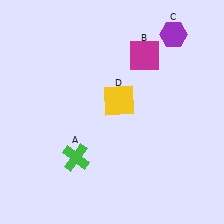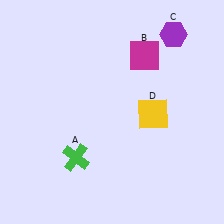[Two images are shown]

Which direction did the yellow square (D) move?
The yellow square (D) moved right.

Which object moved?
The yellow square (D) moved right.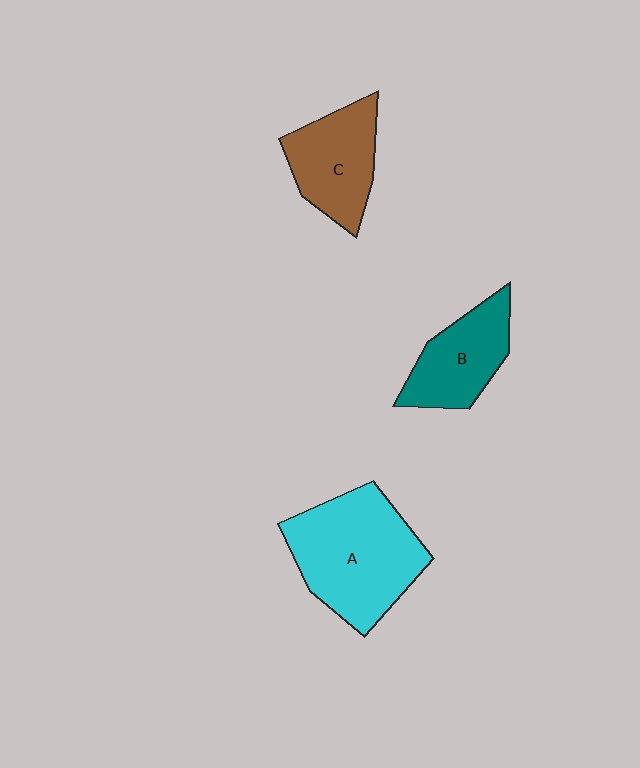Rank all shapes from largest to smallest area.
From largest to smallest: A (cyan), C (brown), B (teal).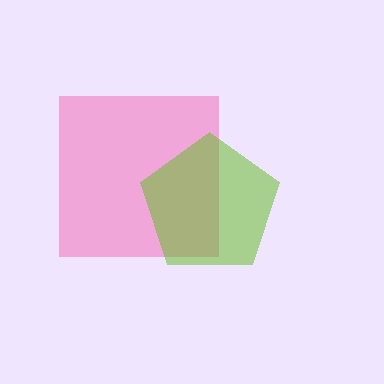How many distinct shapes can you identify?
There are 2 distinct shapes: a pink square, a lime pentagon.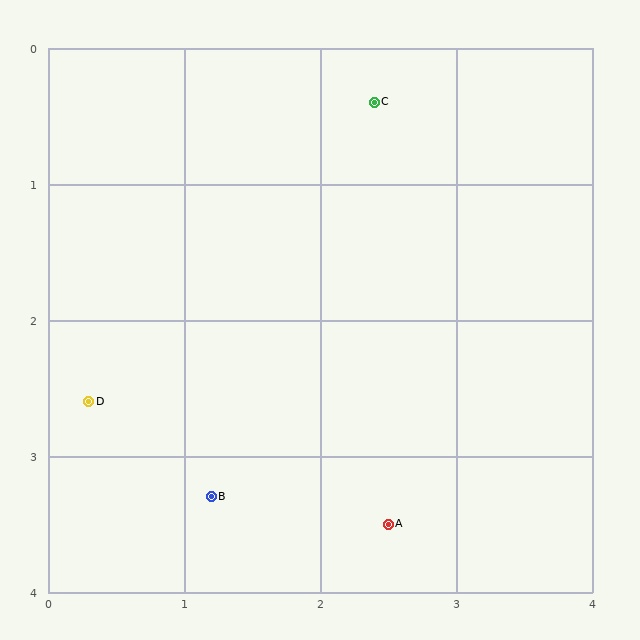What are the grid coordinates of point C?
Point C is at approximately (2.4, 0.4).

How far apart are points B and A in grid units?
Points B and A are about 1.3 grid units apart.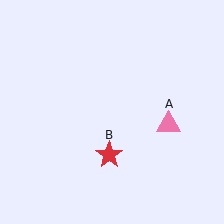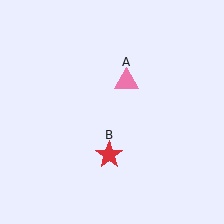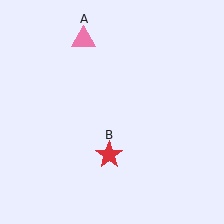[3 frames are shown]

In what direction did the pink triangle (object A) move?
The pink triangle (object A) moved up and to the left.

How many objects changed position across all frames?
1 object changed position: pink triangle (object A).